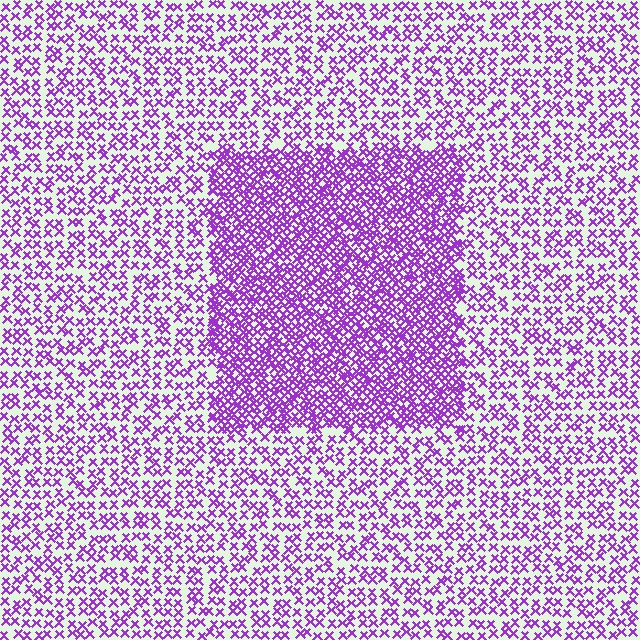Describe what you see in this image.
The image contains small purple elements arranged at two different densities. A rectangle-shaped region is visible where the elements are more densely packed than the surrounding area.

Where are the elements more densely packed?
The elements are more densely packed inside the rectangle boundary.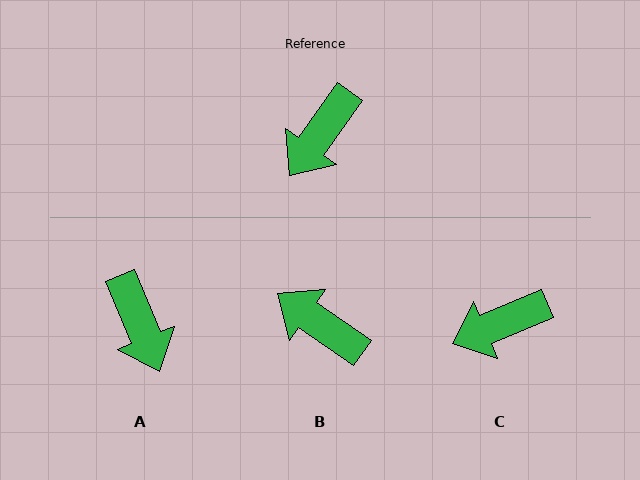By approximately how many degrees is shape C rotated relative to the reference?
Approximately 32 degrees clockwise.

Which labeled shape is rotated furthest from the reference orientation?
B, about 90 degrees away.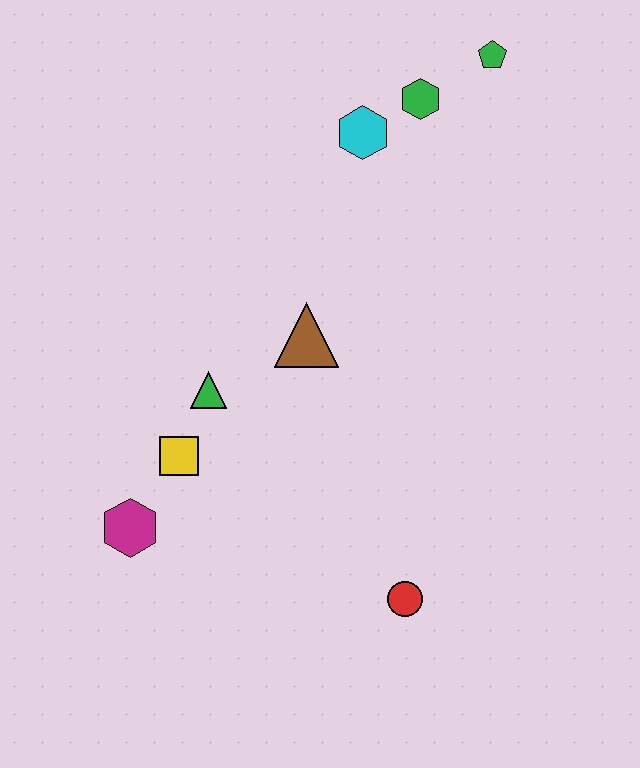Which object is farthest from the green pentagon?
The magenta hexagon is farthest from the green pentagon.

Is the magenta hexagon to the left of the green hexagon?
Yes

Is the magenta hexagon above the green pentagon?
No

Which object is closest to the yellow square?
The green triangle is closest to the yellow square.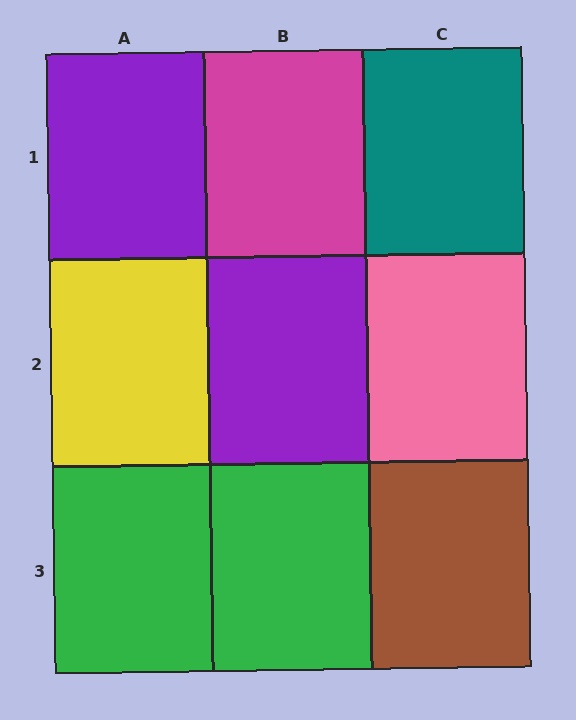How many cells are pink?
1 cell is pink.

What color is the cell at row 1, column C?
Teal.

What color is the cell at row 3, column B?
Green.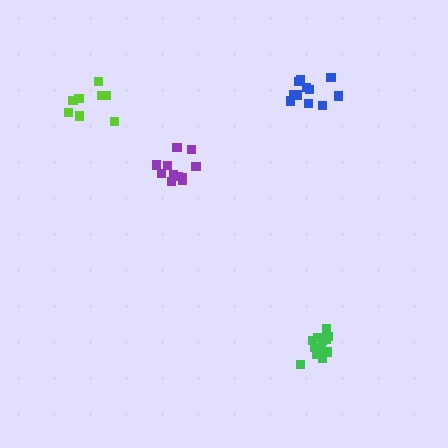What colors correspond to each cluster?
The clusters are colored: purple, lime, green, blue.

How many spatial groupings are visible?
There are 4 spatial groupings.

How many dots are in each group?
Group 1: 11 dots, Group 2: 9 dots, Group 3: 13 dots, Group 4: 11 dots (44 total).